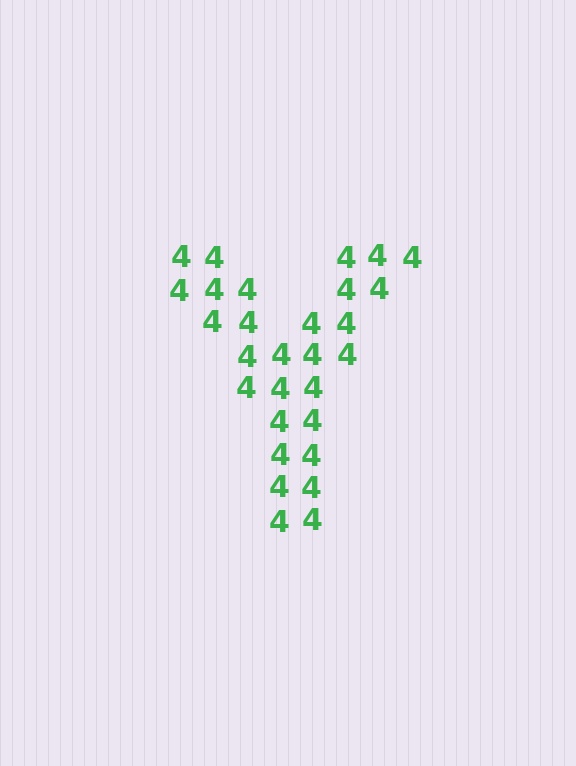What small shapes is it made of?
It is made of small digit 4's.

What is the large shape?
The large shape is the letter Y.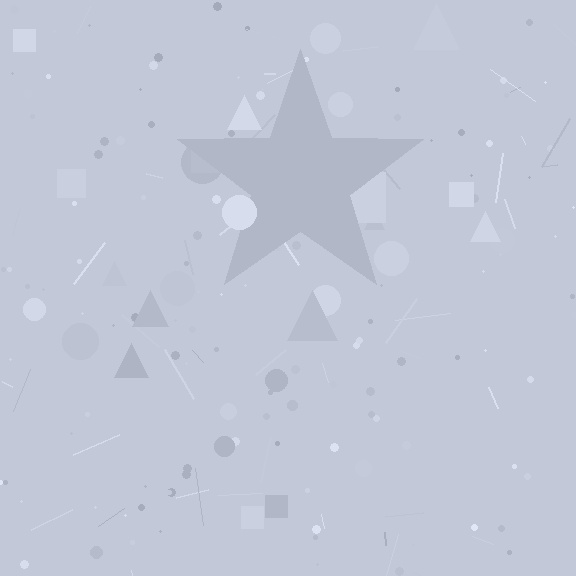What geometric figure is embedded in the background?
A star is embedded in the background.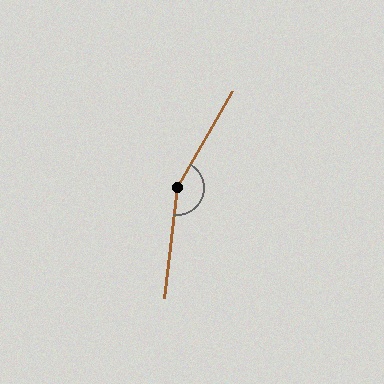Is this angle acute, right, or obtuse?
It is obtuse.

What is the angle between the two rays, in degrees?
Approximately 157 degrees.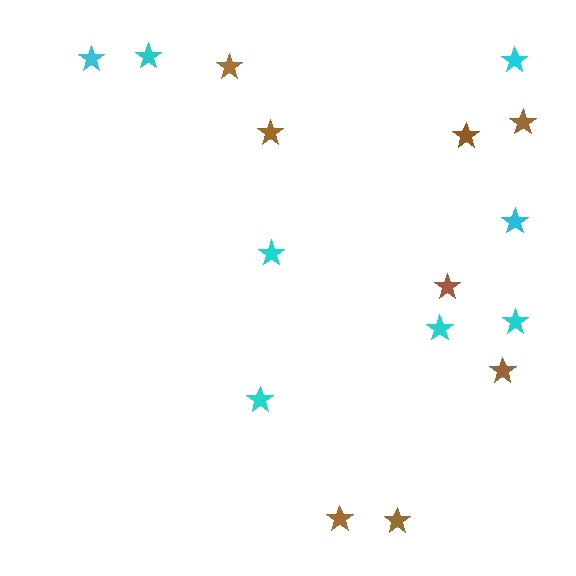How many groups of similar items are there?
There are 2 groups: one group of brown stars (8) and one group of cyan stars (8).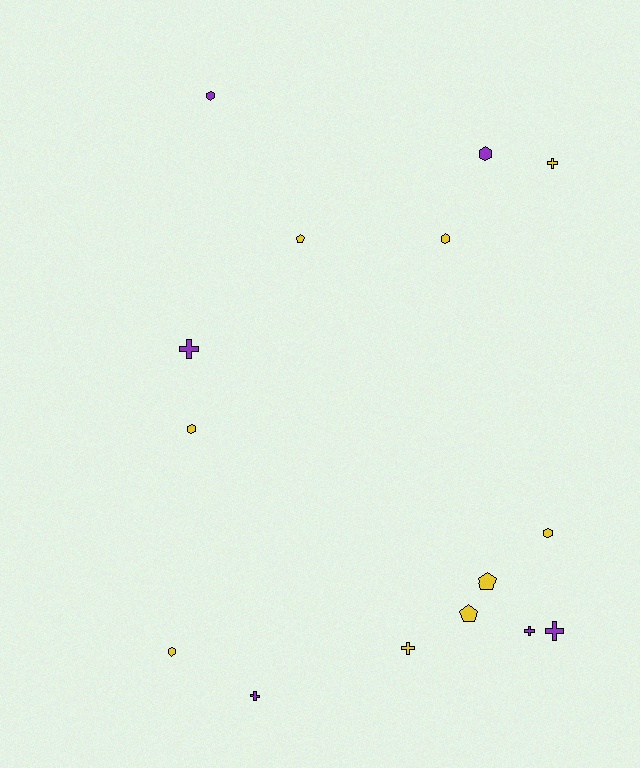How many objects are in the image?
There are 15 objects.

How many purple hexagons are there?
There are 2 purple hexagons.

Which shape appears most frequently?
Hexagon, with 6 objects.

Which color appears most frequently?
Yellow, with 9 objects.